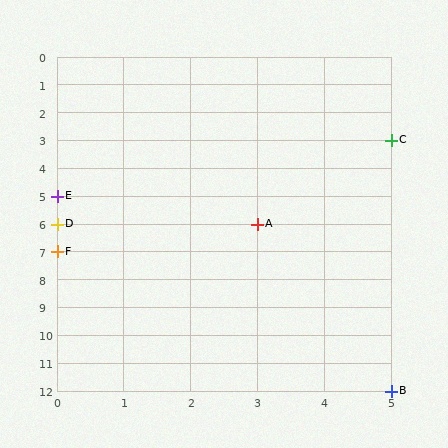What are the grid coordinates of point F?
Point F is at grid coordinates (0, 7).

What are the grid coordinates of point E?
Point E is at grid coordinates (0, 5).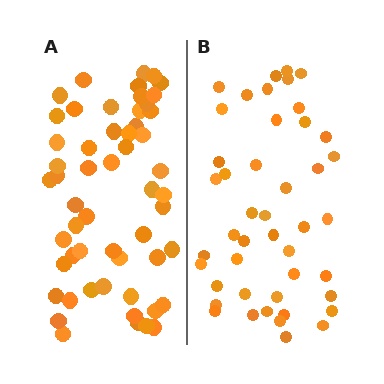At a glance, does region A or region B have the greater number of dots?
Region A (the left region) has more dots.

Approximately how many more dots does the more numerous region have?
Region A has roughly 10 or so more dots than region B.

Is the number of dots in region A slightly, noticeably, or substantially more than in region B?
Region A has only slightly more — the two regions are fairly close. The ratio is roughly 1.2 to 1.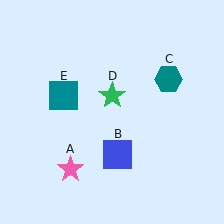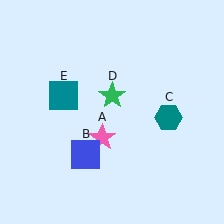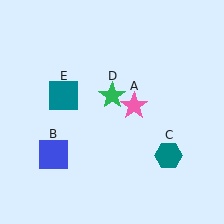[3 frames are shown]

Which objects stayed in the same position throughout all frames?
Green star (object D) and teal square (object E) remained stationary.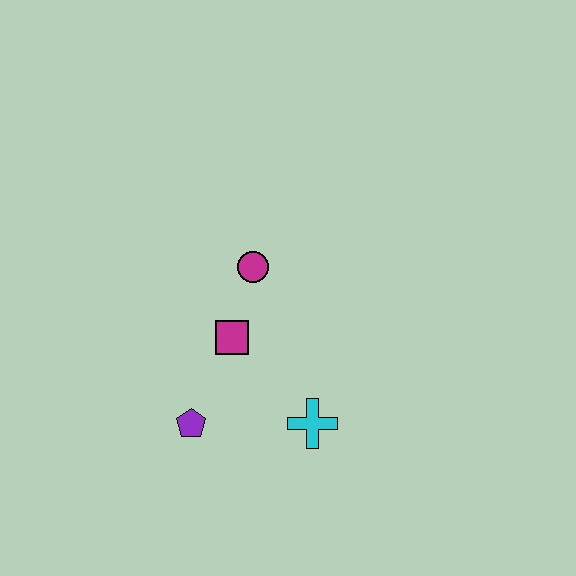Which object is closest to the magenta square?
The magenta circle is closest to the magenta square.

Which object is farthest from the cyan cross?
The magenta circle is farthest from the cyan cross.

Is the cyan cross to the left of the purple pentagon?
No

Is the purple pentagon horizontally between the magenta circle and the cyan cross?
No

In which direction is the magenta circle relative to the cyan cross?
The magenta circle is above the cyan cross.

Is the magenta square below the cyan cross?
No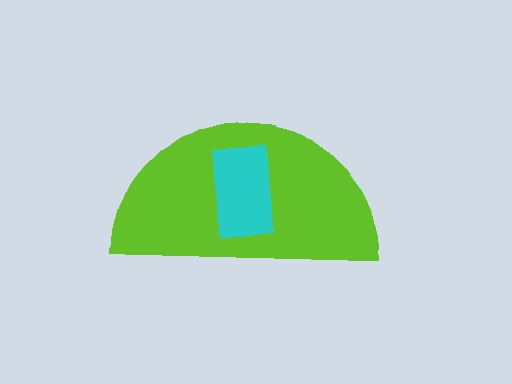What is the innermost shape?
The cyan rectangle.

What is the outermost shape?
The lime semicircle.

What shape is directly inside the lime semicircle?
The cyan rectangle.